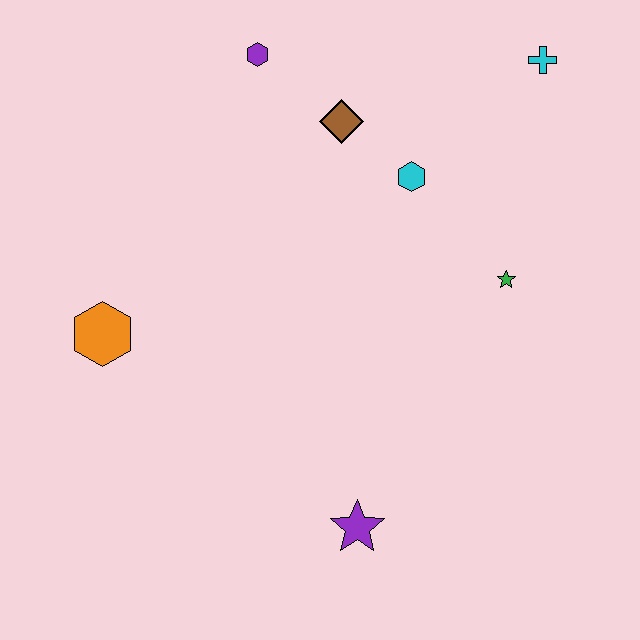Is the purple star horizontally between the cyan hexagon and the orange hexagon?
Yes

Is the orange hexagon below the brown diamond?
Yes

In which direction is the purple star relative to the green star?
The purple star is below the green star.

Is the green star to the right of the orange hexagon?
Yes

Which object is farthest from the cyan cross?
The orange hexagon is farthest from the cyan cross.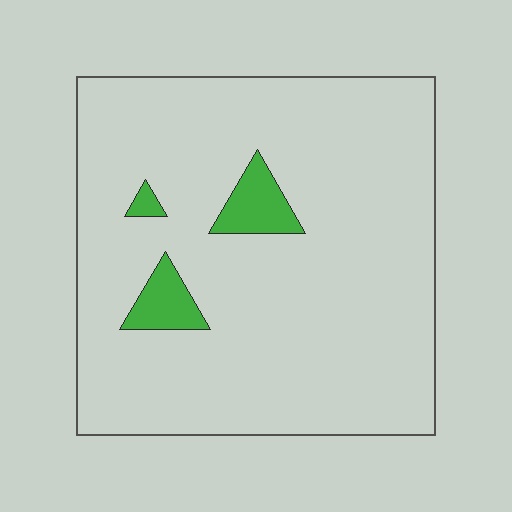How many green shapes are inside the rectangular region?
3.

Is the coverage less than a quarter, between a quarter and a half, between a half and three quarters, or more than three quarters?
Less than a quarter.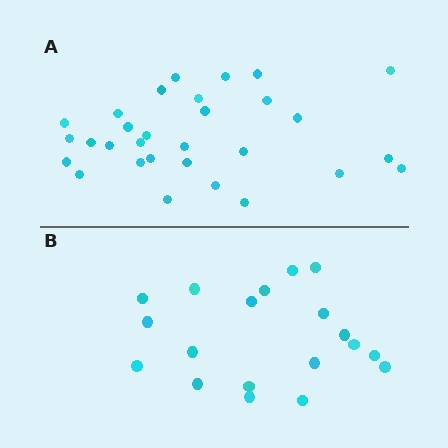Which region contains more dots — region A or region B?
Region A (the top region) has more dots.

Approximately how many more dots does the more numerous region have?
Region A has roughly 12 or so more dots than region B.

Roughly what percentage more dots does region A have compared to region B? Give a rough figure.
About 60% more.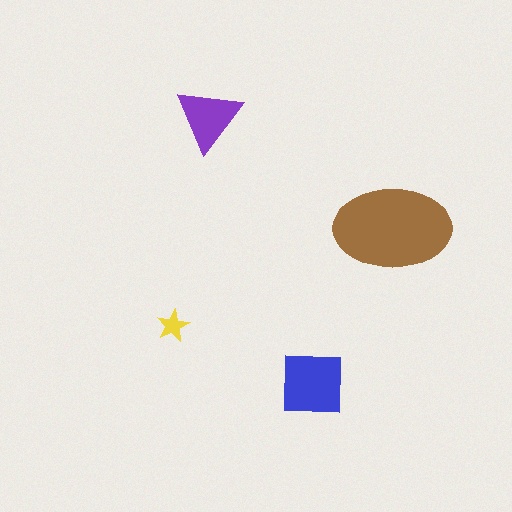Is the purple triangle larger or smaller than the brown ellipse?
Smaller.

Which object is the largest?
The brown ellipse.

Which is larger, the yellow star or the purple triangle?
The purple triangle.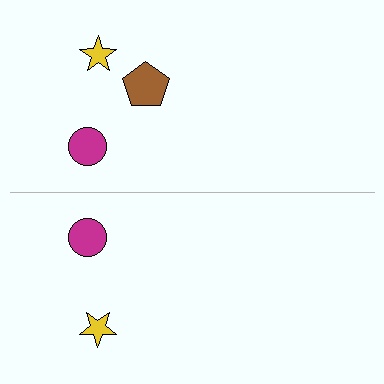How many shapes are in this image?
There are 5 shapes in this image.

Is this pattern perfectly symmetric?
No, the pattern is not perfectly symmetric. A brown pentagon is missing from the bottom side.